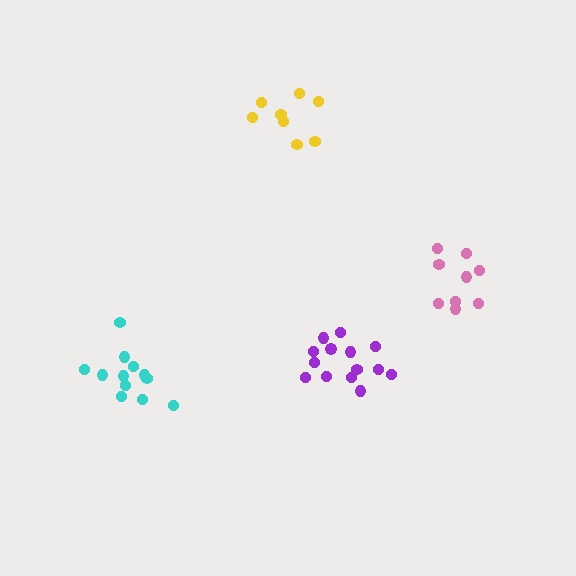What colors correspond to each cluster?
The clusters are colored: purple, pink, yellow, cyan.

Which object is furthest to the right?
The pink cluster is rightmost.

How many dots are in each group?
Group 1: 14 dots, Group 2: 9 dots, Group 3: 8 dots, Group 4: 12 dots (43 total).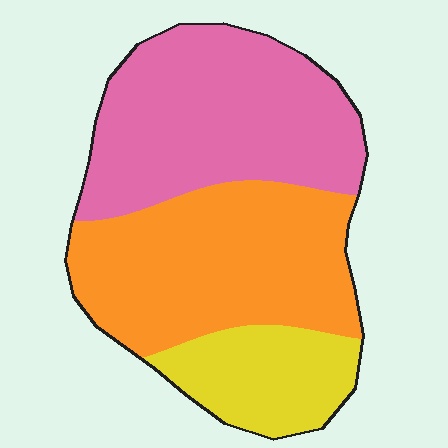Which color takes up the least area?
Yellow, at roughly 20%.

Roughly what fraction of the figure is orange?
Orange covers 41% of the figure.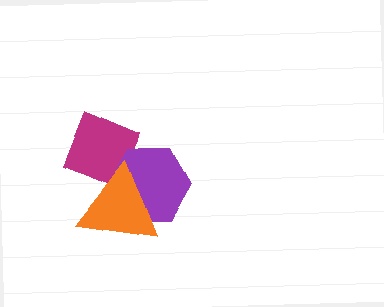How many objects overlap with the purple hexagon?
2 objects overlap with the purple hexagon.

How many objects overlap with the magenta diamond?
2 objects overlap with the magenta diamond.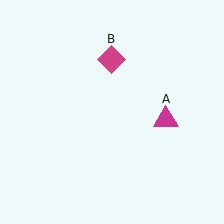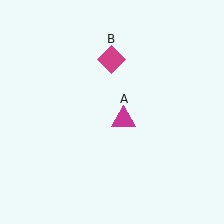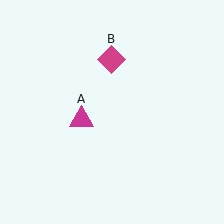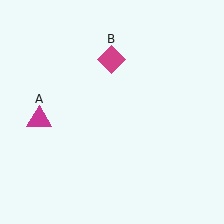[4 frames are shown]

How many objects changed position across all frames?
1 object changed position: magenta triangle (object A).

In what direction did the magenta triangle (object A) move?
The magenta triangle (object A) moved left.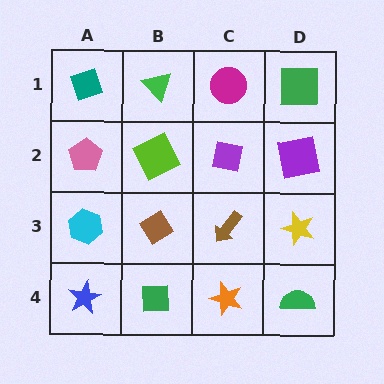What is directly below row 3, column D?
A green semicircle.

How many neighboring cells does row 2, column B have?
4.